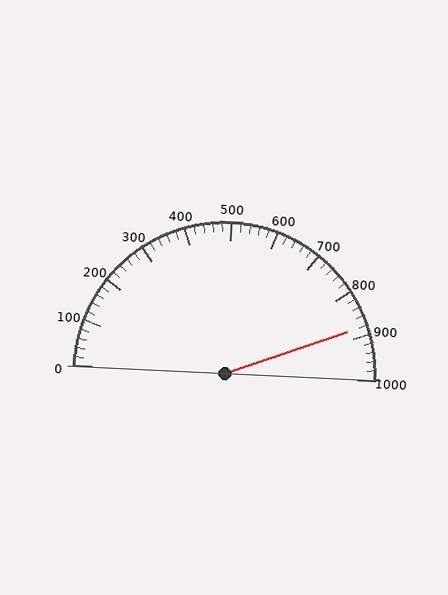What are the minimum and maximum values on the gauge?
The gauge ranges from 0 to 1000.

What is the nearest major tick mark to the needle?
The nearest major tick mark is 900.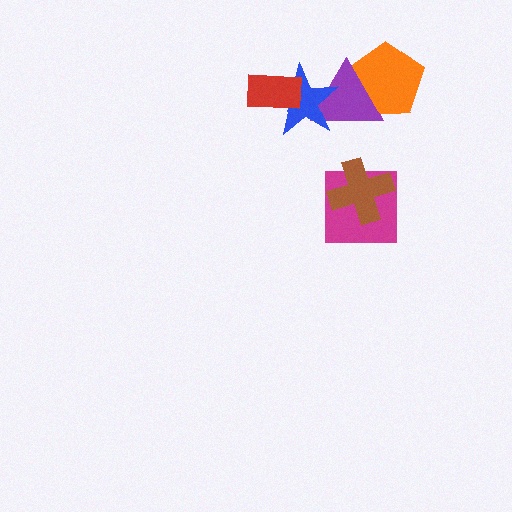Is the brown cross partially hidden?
No, no other shape covers it.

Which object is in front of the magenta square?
The brown cross is in front of the magenta square.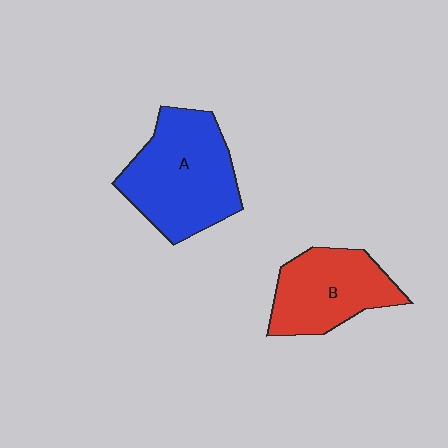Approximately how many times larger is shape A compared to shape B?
Approximately 1.3 times.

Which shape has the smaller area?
Shape B (red).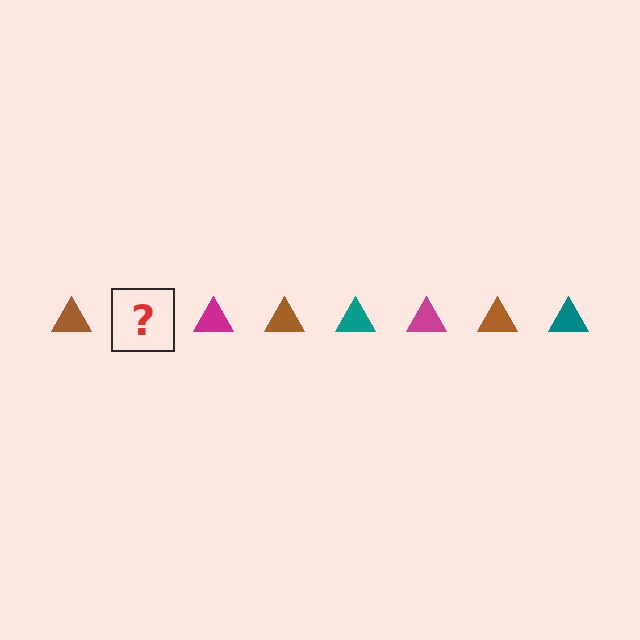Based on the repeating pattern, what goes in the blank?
The blank should be a teal triangle.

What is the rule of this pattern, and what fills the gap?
The rule is that the pattern cycles through brown, teal, magenta triangles. The gap should be filled with a teal triangle.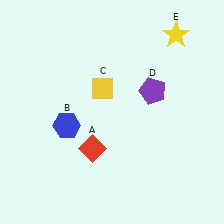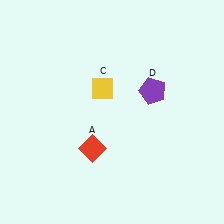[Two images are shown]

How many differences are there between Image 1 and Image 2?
There are 2 differences between the two images.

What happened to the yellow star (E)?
The yellow star (E) was removed in Image 2. It was in the top-right area of Image 1.